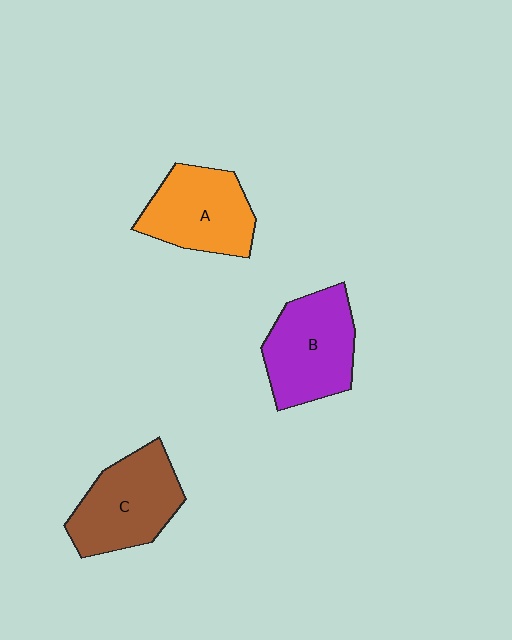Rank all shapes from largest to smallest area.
From largest to smallest: B (purple), C (brown), A (orange).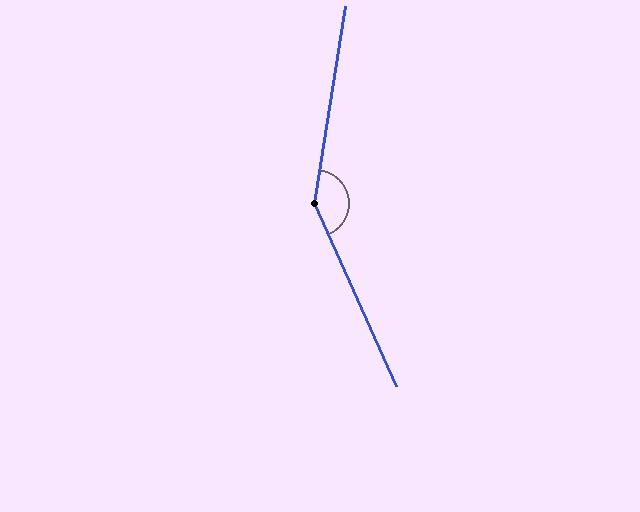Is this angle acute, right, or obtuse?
It is obtuse.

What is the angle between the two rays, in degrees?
Approximately 147 degrees.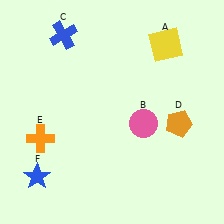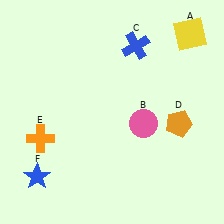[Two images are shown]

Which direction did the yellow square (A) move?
The yellow square (A) moved right.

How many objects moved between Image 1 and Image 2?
2 objects moved between the two images.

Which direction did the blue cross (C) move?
The blue cross (C) moved right.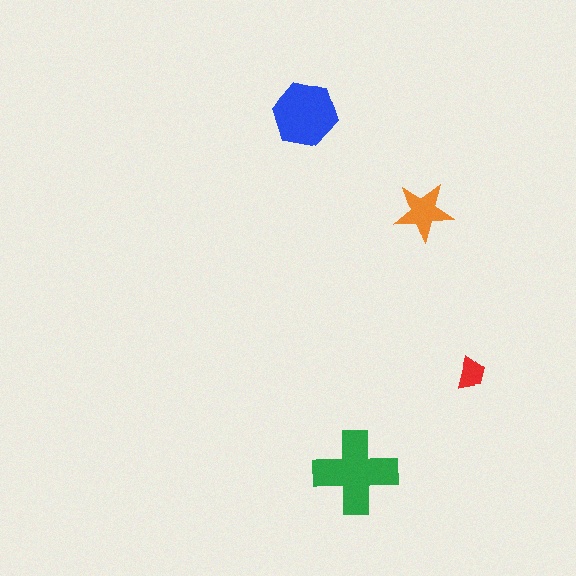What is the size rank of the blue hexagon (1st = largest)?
2nd.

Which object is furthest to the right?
The red trapezoid is rightmost.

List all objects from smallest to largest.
The red trapezoid, the orange star, the blue hexagon, the green cross.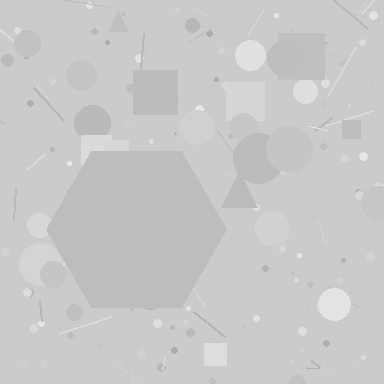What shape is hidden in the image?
A hexagon is hidden in the image.